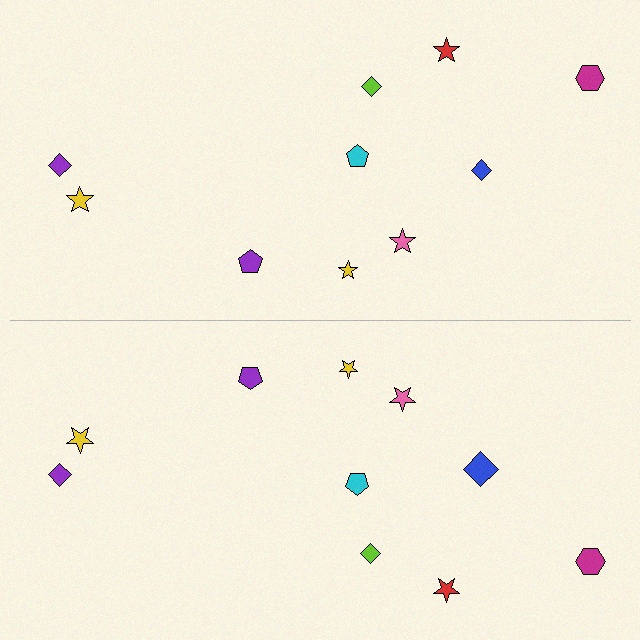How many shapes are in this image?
There are 20 shapes in this image.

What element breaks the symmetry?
The blue diamond on the bottom side has a different size than its mirror counterpart.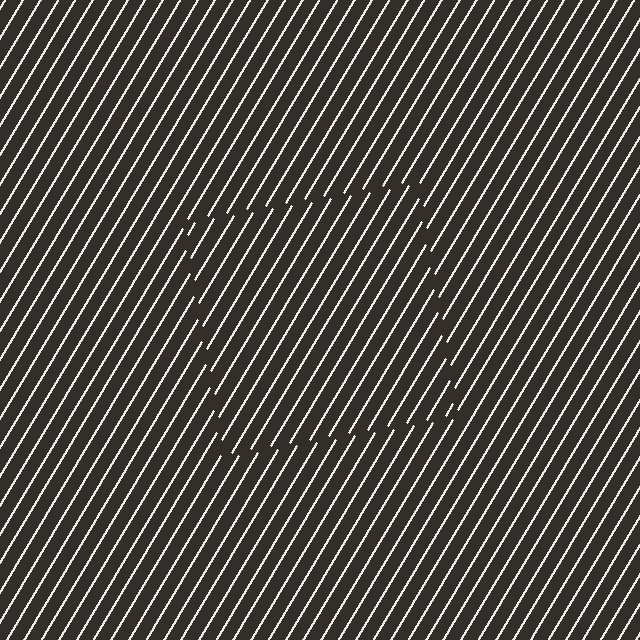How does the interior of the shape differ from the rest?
The interior of the shape contains the same grating, shifted by half a period — the contour is defined by the phase discontinuity where line-ends from the inner and outer gratings abut.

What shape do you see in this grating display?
An illusory square. The interior of the shape contains the same grating, shifted by half a period — the contour is defined by the phase discontinuity where line-ends from the inner and outer gratings abut.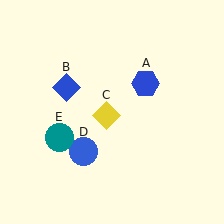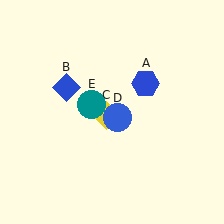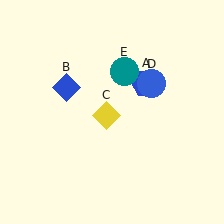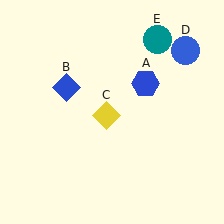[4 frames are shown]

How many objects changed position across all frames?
2 objects changed position: blue circle (object D), teal circle (object E).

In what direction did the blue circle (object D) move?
The blue circle (object D) moved up and to the right.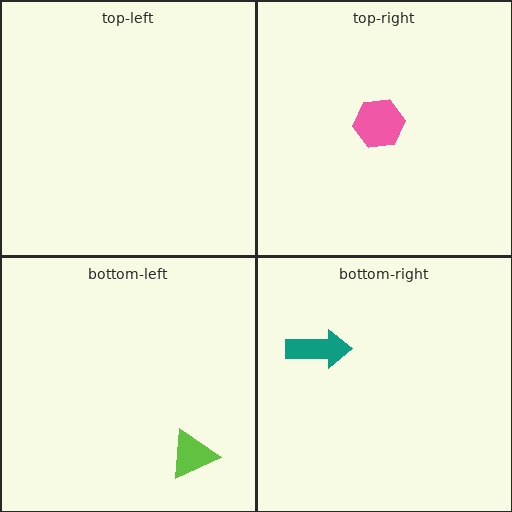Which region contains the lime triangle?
The bottom-left region.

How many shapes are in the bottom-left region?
1.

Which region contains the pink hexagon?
The top-right region.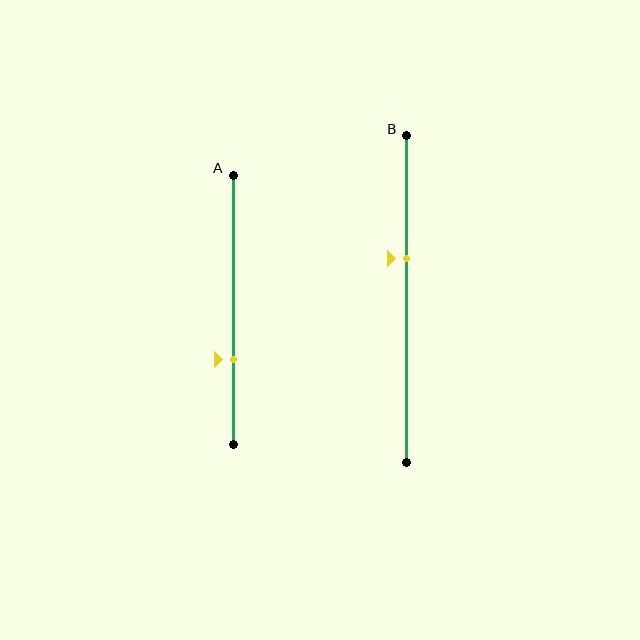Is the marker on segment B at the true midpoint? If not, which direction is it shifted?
No, the marker on segment B is shifted upward by about 12% of the segment length.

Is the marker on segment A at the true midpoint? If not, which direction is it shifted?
No, the marker on segment A is shifted downward by about 18% of the segment length.